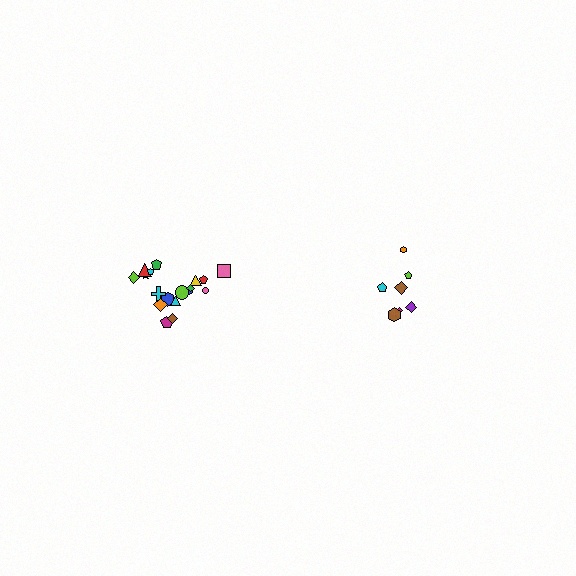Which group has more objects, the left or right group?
The left group.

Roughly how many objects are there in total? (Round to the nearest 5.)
Roughly 25 objects in total.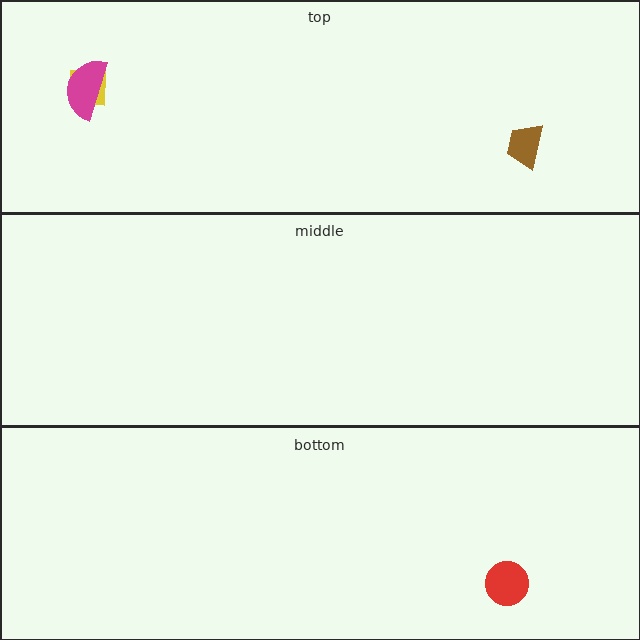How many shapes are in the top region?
3.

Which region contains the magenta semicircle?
The top region.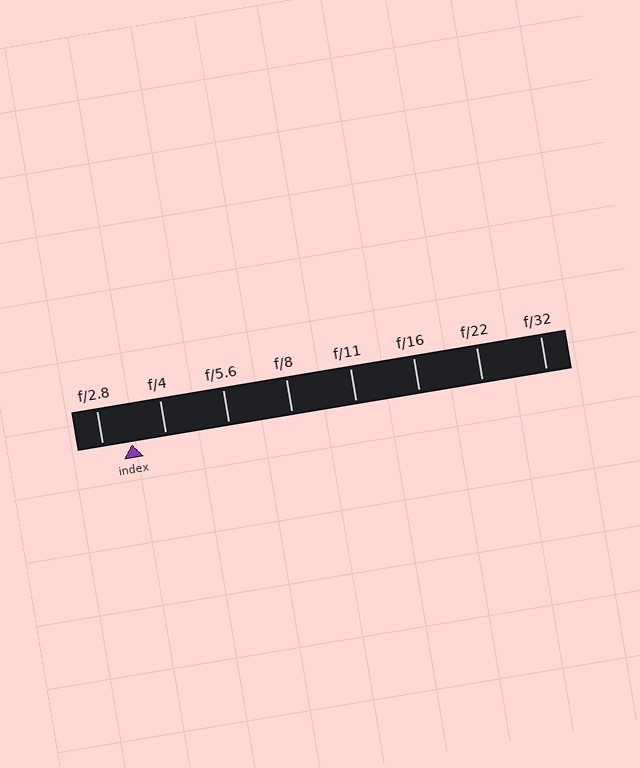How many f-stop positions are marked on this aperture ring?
There are 8 f-stop positions marked.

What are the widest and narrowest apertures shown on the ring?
The widest aperture shown is f/2.8 and the narrowest is f/32.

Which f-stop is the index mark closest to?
The index mark is closest to f/2.8.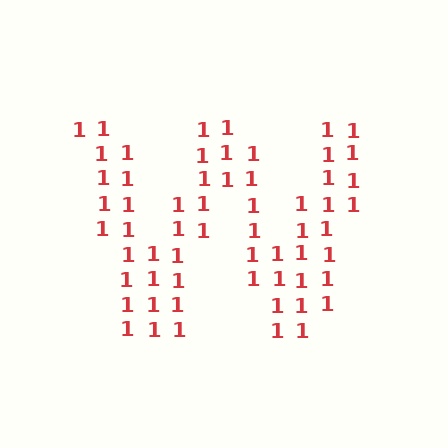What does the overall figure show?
The overall figure shows the letter W.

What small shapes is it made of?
It is made of small digit 1's.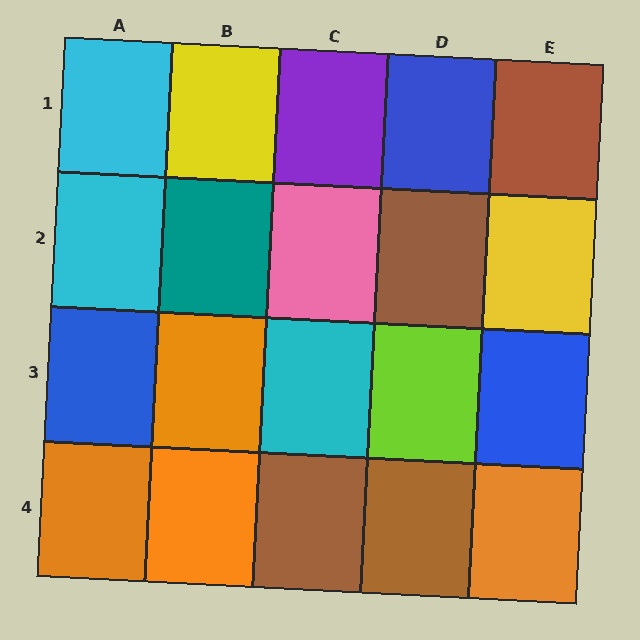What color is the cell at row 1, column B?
Yellow.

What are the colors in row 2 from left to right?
Cyan, teal, pink, brown, yellow.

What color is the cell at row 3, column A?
Blue.